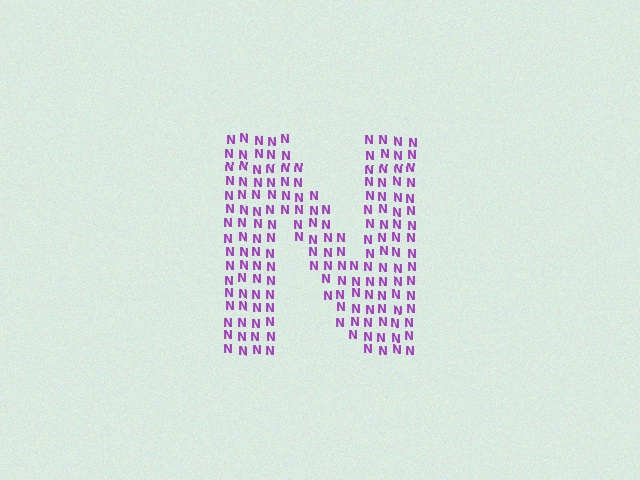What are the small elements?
The small elements are letter N's.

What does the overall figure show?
The overall figure shows the letter N.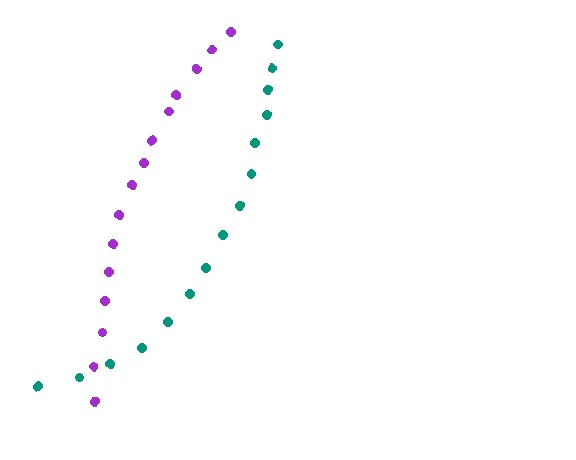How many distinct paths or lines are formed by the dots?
There are 2 distinct paths.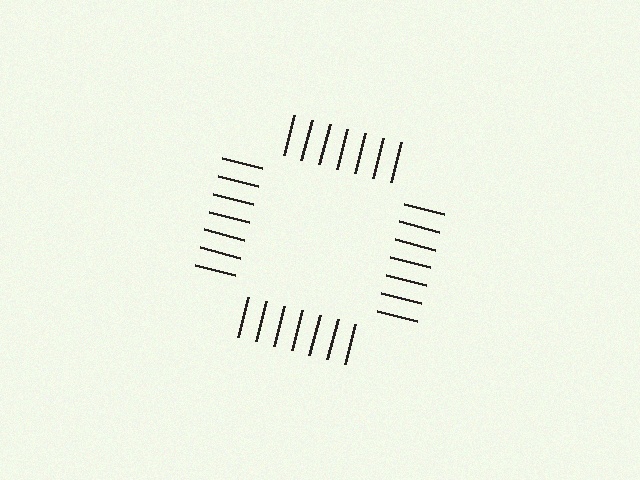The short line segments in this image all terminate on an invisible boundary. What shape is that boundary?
An illusory square — the line segments terminate on its edges but no continuous stroke is drawn.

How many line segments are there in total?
28 — 7 along each of the 4 edges.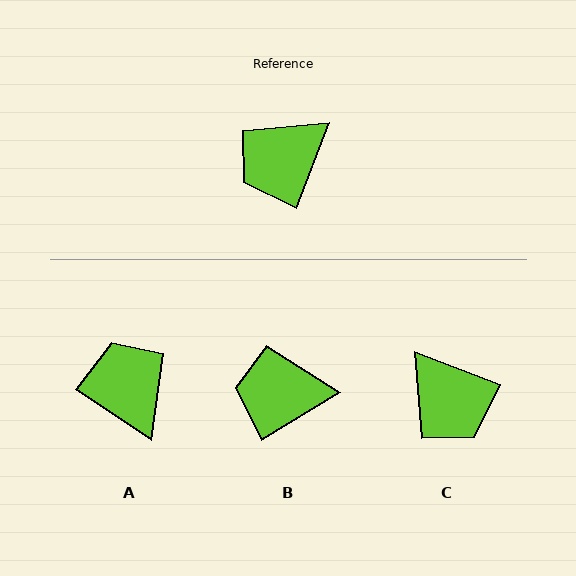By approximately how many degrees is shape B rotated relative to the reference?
Approximately 38 degrees clockwise.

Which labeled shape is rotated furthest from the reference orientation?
A, about 103 degrees away.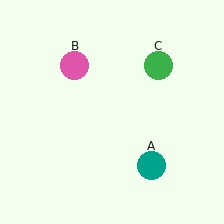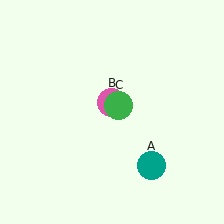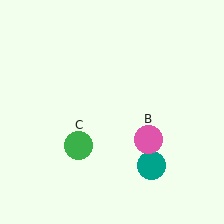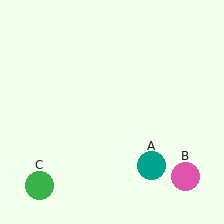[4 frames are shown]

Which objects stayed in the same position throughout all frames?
Teal circle (object A) remained stationary.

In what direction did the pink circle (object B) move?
The pink circle (object B) moved down and to the right.